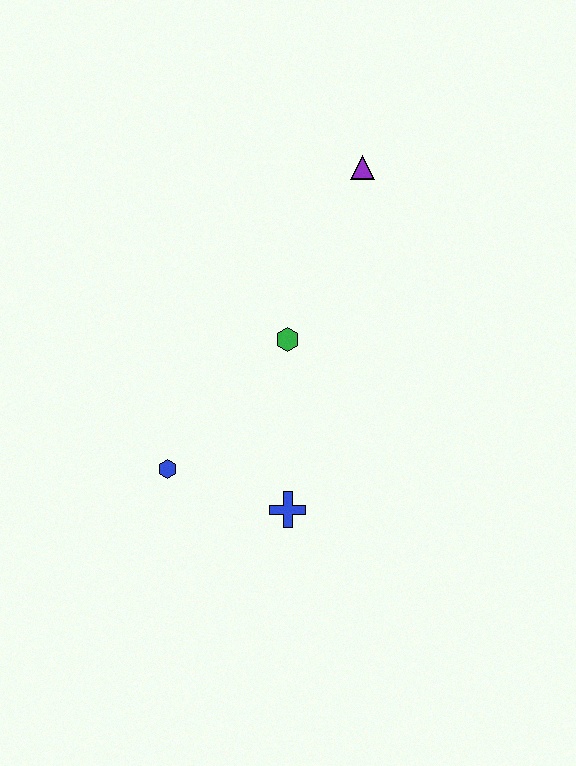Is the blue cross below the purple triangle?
Yes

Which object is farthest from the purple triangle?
The blue hexagon is farthest from the purple triangle.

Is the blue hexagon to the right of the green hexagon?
No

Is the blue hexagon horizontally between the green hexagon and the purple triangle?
No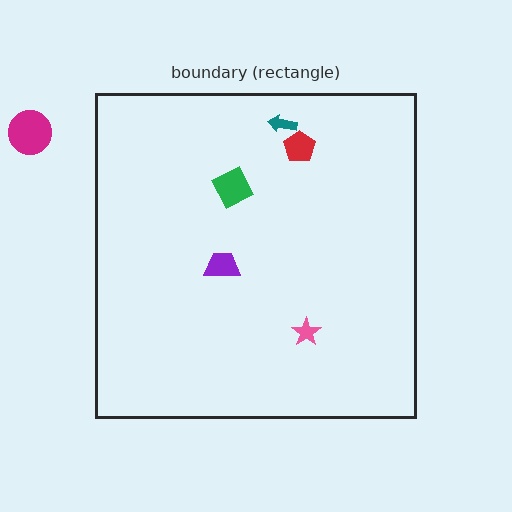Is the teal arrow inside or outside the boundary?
Inside.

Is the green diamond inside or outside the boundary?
Inside.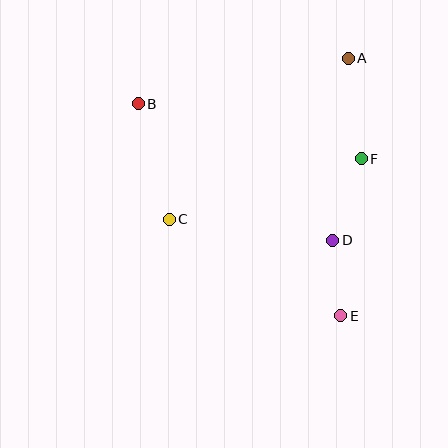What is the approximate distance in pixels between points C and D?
The distance between C and D is approximately 165 pixels.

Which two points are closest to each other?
Points D and E are closest to each other.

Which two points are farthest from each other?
Points B and E are farthest from each other.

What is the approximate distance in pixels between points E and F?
The distance between E and F is approximately 158 pixels.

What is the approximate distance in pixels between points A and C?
The distance between A and C is approximately 241 pixels.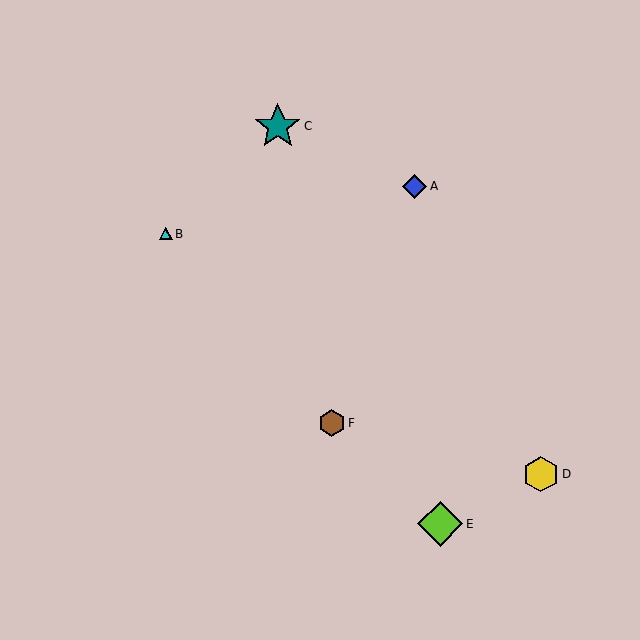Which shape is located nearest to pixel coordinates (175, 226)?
The cyan triangle (labeled B) at (166, 234) is nearest to that location.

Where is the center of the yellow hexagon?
The center of the yellow hexagon is at (541, 474).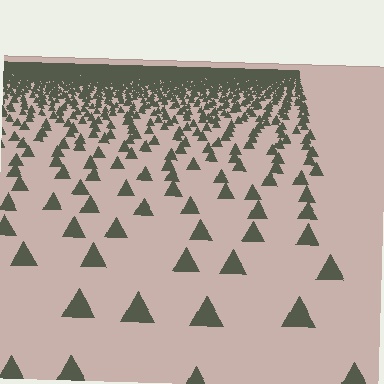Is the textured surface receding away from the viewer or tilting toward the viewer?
The surface is receding away from the viewer. Texture elements get smaller and denser toward the top.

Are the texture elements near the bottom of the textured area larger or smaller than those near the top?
Larger. Near the bottom, elements are closer to the viewer and appear at a bigger on-screen size.